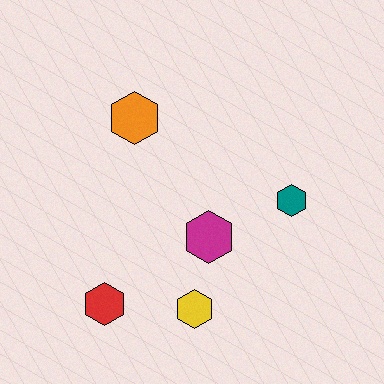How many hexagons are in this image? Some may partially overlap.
There are 5 hexagons.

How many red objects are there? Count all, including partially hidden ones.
There is 1 red object.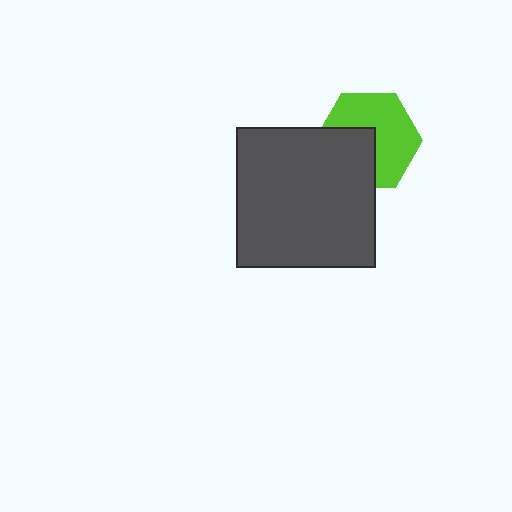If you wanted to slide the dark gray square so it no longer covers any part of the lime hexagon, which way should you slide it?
Slide it toward the lower-left — that is the most direct way to separate the two shapes.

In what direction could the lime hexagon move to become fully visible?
The lime hexagon could move toward the upper-right. That would shift it out from behind the dark gray square entirely.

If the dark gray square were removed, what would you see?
You would see the complete lime hexagon.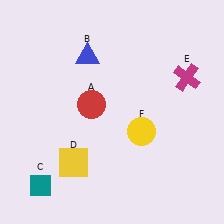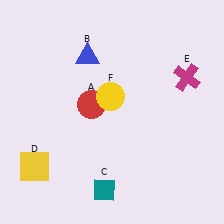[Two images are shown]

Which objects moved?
The objects that moved are: the teal diamond (C), the yellow square (D), the yellow circle (F).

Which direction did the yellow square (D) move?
The yellow square (D) moved left.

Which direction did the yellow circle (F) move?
The yellow circle (F) moved up.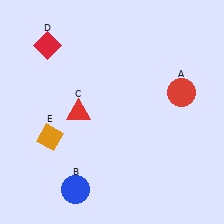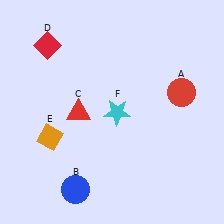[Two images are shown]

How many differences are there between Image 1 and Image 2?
There is 1 difference between the two images.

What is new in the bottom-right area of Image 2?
A cyan star (F) was added in the bottom-right area of Image 2.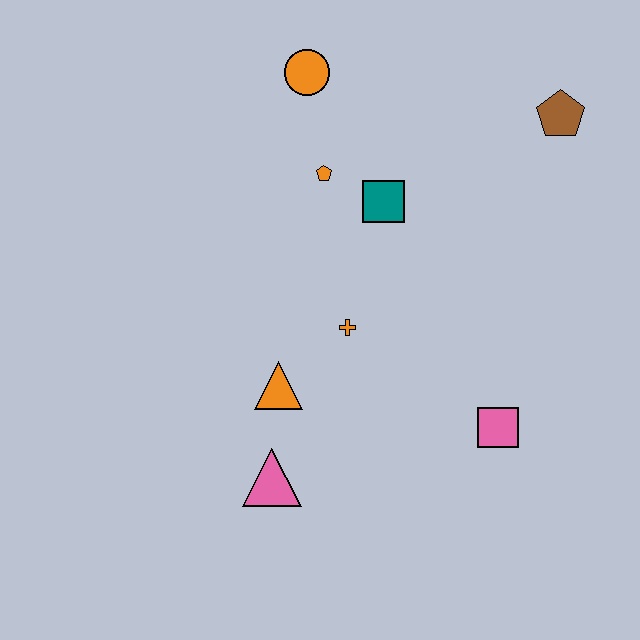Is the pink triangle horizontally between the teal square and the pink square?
No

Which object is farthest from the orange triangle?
The brown pentagon is farthest from the orange triangle.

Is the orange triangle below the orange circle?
Yes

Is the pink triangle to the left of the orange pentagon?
Yes